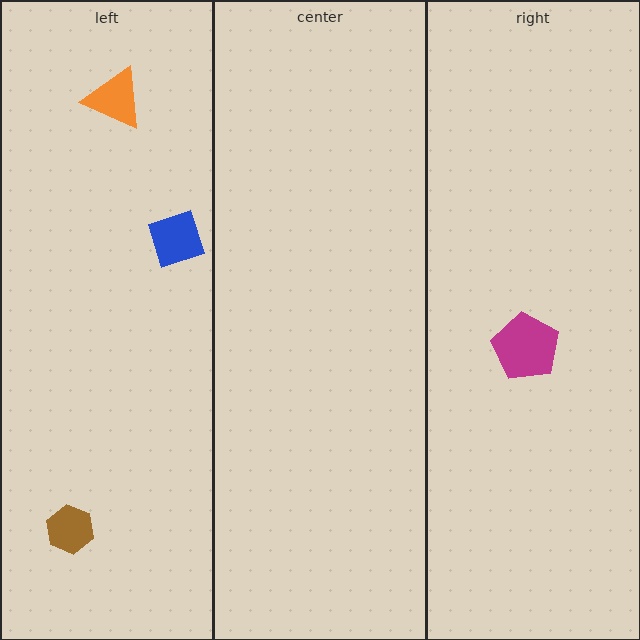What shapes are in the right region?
The magenta pentagon.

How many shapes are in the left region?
3.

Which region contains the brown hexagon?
The left region.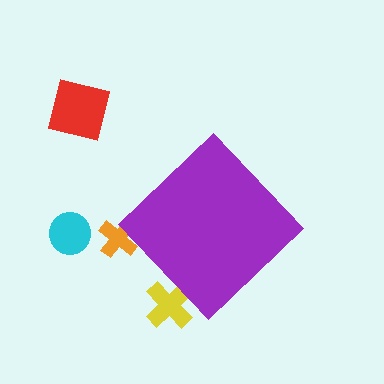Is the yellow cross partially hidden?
Yes, the yellow cross is partially hidden behind the purple diamond.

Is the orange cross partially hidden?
Yes, the orange cross is partially hidden behind the purple diamond.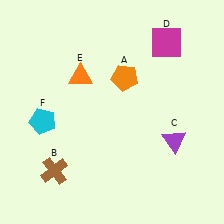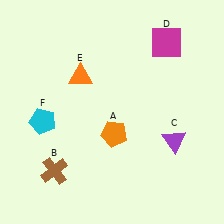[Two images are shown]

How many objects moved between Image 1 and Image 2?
1 object moved between the two images.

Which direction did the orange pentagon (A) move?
The orange pentagon (A) moved down.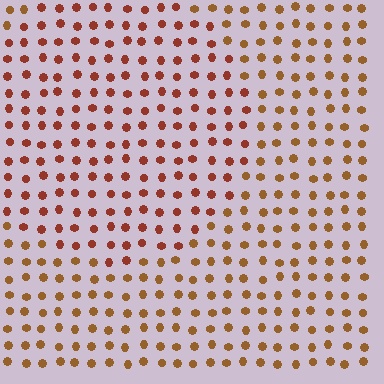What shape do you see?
I see a circle.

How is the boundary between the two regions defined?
The boundary is defined purely by a slight shift in hue (about 25 degrees). Spacing, size, and orientation are identical on both sides.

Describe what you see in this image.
The image is filled with small brown elements in a uniform arrangement. A circle-shaped region is visible where the elements are tinted to a slightly different hue, forming a subtle color boundary.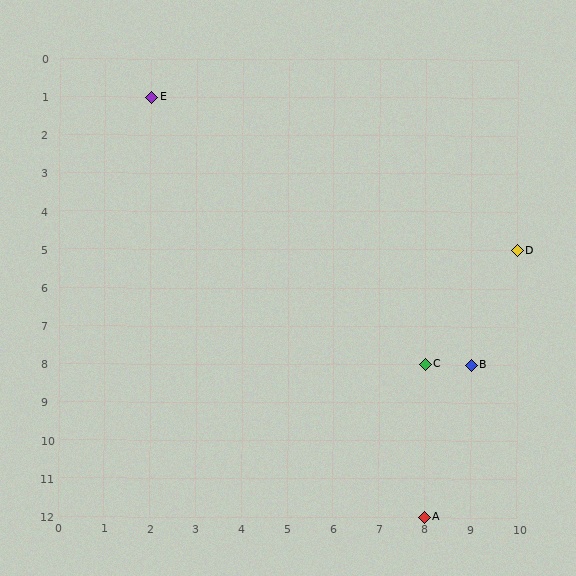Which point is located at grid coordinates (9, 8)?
Point B is at (9, 8).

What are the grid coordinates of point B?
Point B is at grid coordinates (9, 8).